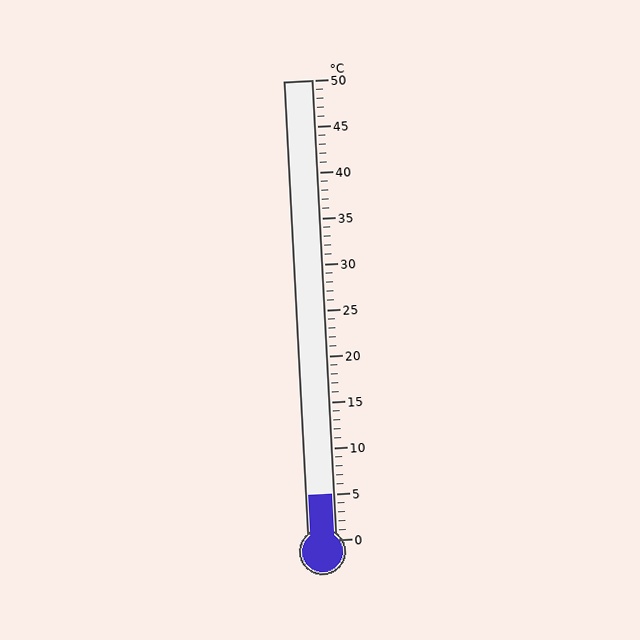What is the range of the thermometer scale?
The thermometer scale ranges from 0°C to 50°C.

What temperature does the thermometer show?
The thermometer shows approximately 5°C.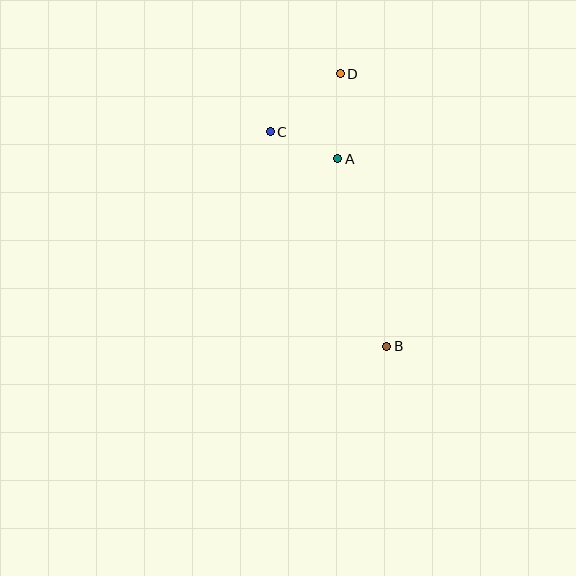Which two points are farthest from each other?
Points B and D are farthest from each other.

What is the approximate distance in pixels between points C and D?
The distance between C and D is approximately 91 pixels.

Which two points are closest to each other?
Points A and C are closest to each other.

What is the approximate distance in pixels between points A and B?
The distance between A and B is approximately 194 pixels.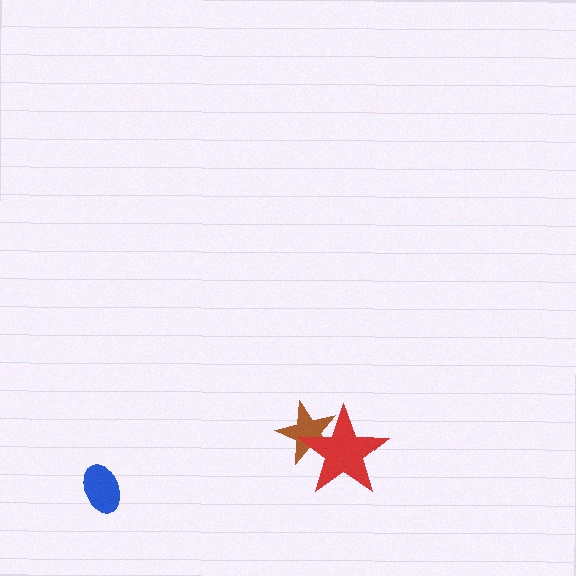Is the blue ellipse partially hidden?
No, no other shape covers it.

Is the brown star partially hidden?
Yes, it is partially covered by another shape.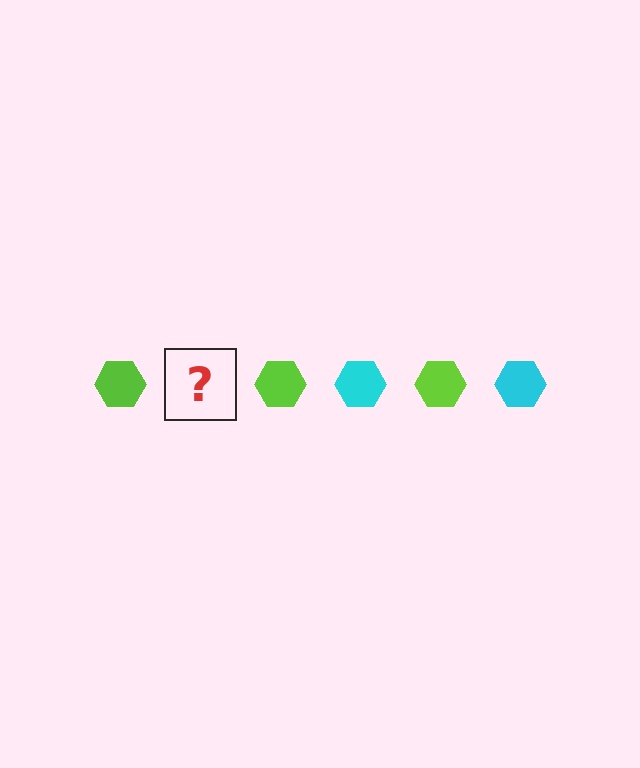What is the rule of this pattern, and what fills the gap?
The rule is that the pattern cycles through lime, cyan hexagons. The gap should be filled with a cyan hexagon.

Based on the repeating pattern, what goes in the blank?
The blank should be a cyan hexagon.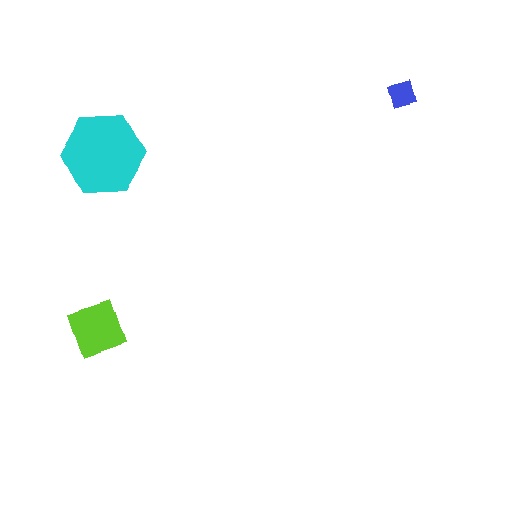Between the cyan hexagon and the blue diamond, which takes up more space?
The cyan hexagon.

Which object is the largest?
The cyan hexagon.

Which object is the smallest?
The blue diamond.